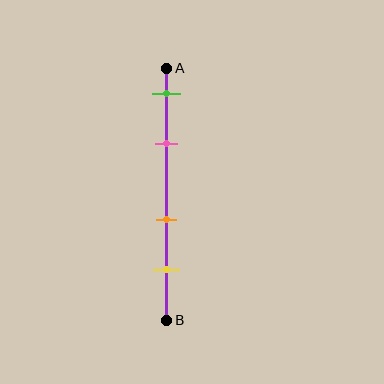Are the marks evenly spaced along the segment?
No, the marks are not evenly spaced.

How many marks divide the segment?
There are 4 marks dividing the segment.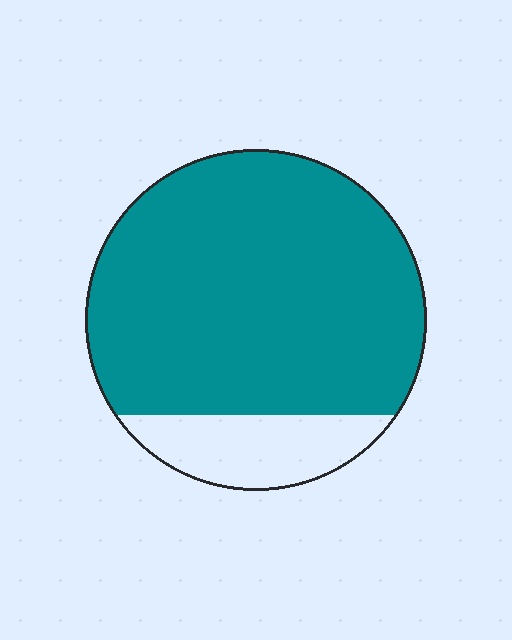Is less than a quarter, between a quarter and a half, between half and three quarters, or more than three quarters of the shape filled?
More than three quarters.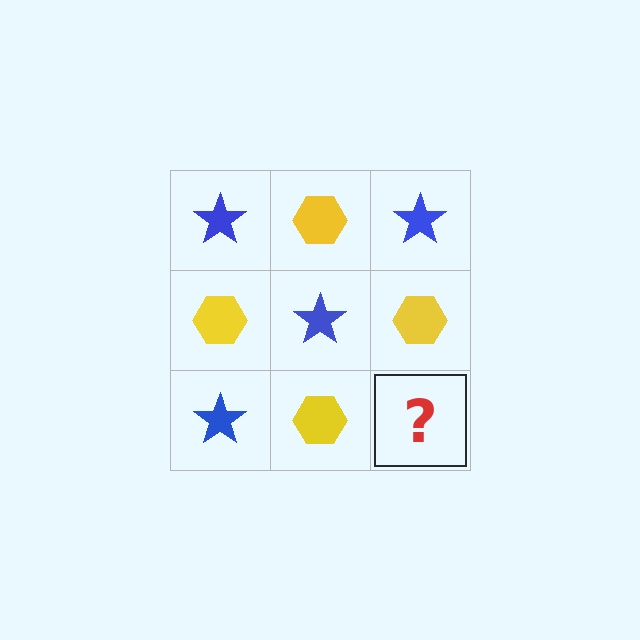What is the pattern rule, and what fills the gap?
The rule is that it alternates blue star and yellow hexagon in a checkerboard pattern. The gap should be filled with a blue star.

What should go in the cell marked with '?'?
The missing cell should contain a blue star.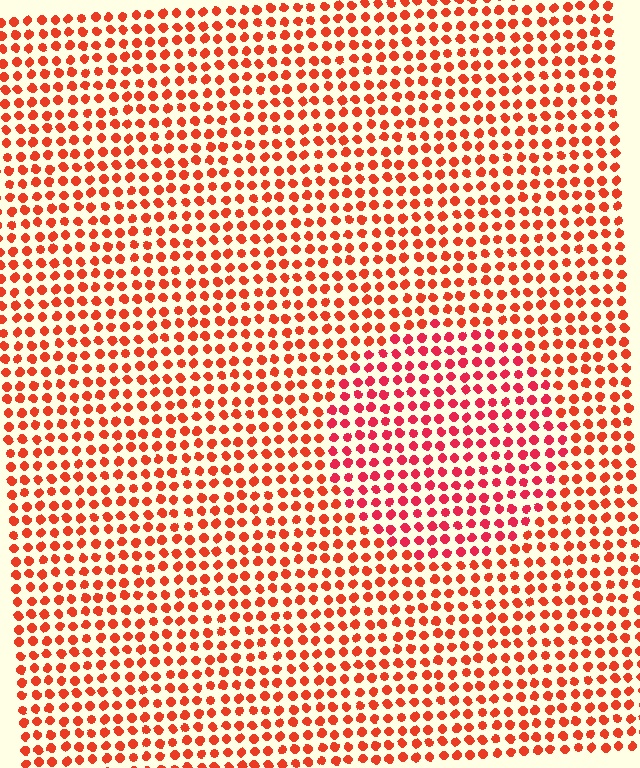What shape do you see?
I see a circle.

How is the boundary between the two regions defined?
The boundary is defined purely by a slight shift in hue (about 21 degrees). Spacing, size, and orientation are identical on both sides.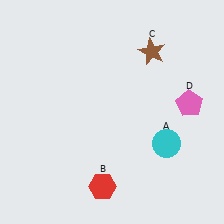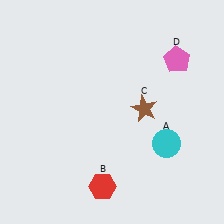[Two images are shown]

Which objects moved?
The objects that moved are: the brown star (C), the pink pentagon (D).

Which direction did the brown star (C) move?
The brown star (C) moved down.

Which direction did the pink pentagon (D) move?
The pink pentagon (D) moved up.